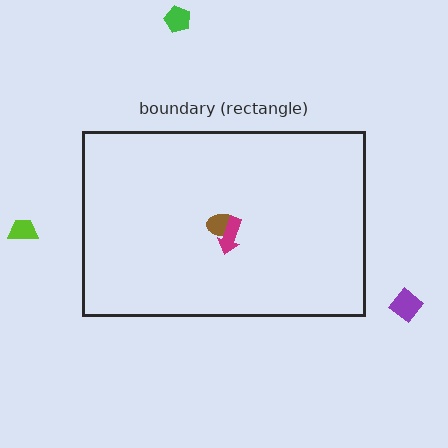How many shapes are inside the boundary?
2 inside, 3 outside.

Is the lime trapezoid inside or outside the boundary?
Outside.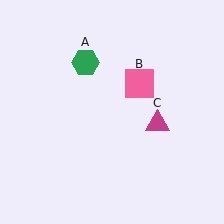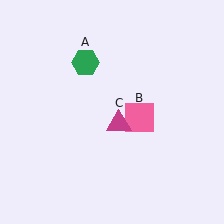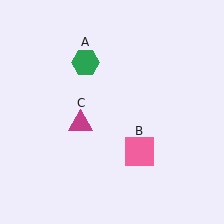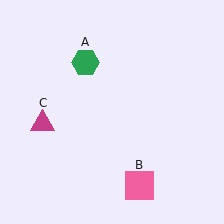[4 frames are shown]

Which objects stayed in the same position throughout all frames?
Green hexagon (object A) remained stationary.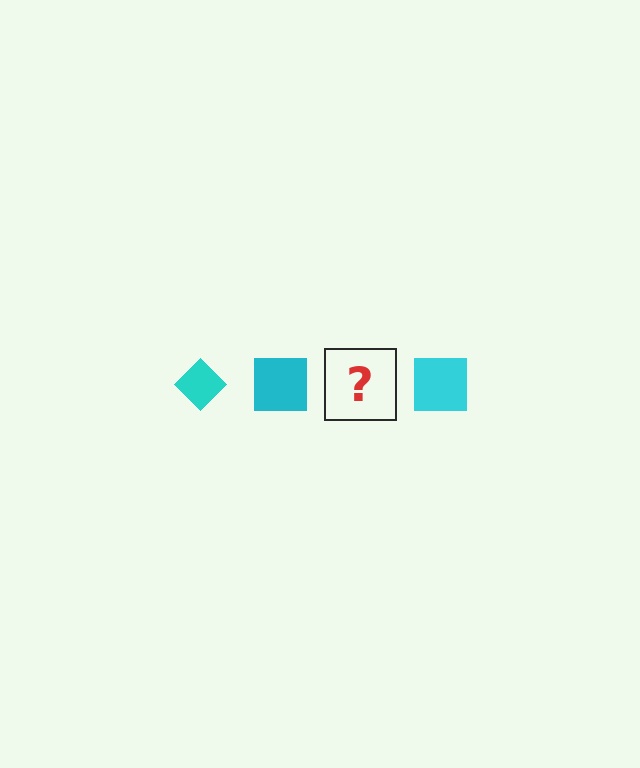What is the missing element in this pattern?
The missing element is a cyan diamond.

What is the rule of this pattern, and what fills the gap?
The rule is that the pattern cycles through diamond, square shapes in cyan. The gap should be filled with a cyan diamond.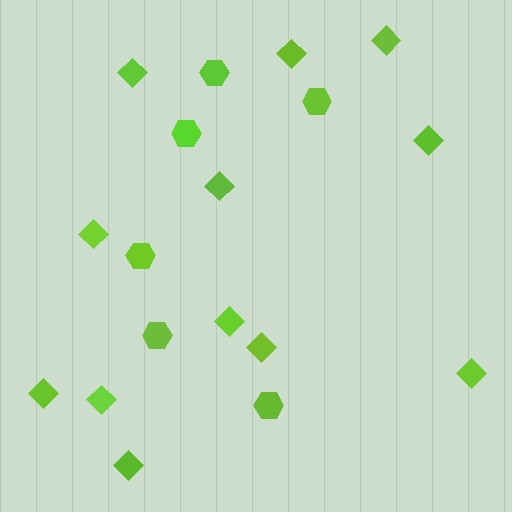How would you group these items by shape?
There are 2 groups: one group of hexagons (6) and one group of diamonds (12).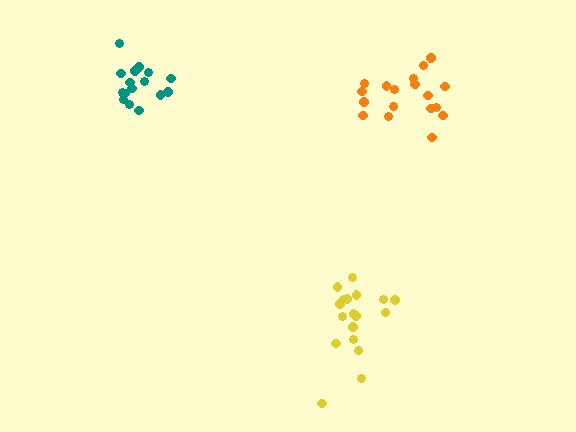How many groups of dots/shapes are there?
There are 3 groups.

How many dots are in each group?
Group 1: 18 dots, Group 2: 18 dots, Group 3: 16 dots (52 total).